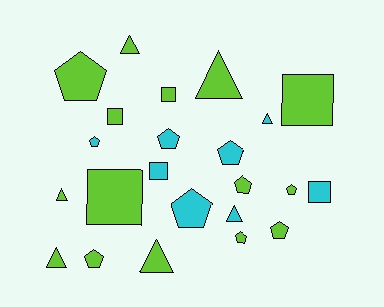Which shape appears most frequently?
Pentagon, with 10 objects.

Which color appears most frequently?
Lime, with 15 objects.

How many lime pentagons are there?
There are 6 lime pentagons.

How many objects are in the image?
There are 23 objects.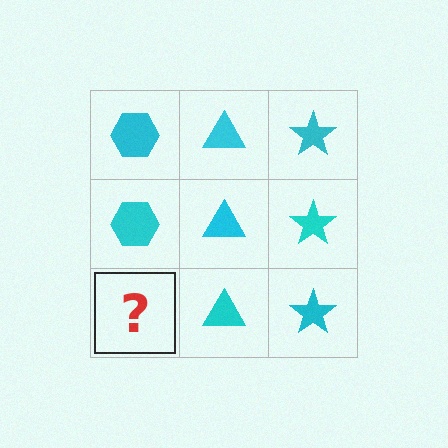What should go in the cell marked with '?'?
The missing cell should contain a cyan hexagon.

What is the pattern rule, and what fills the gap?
The rule is that each column has a consistent shape. The gap should be filled with a cyan hexagon.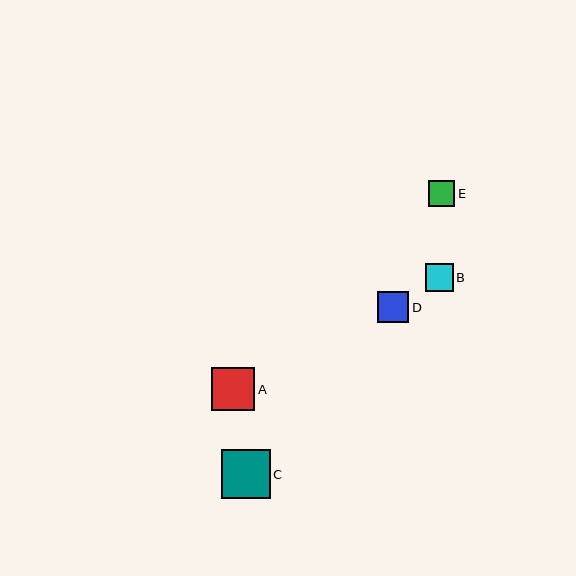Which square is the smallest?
Square E is the smallest with a size of approximately 26 pixels.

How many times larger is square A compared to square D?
Square A is approximately 1.4 times the size of square D.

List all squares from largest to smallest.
From largest to smallest: C, A, D, B, E.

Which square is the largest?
Square C is the largest with a size of approximately 48 pixels.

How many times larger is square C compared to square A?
Square C is approximately 1.1 times the size of square A.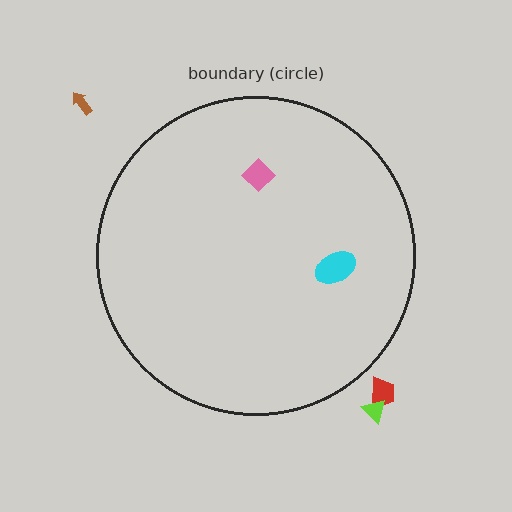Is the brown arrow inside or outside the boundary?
Outside.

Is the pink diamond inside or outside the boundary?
Inside.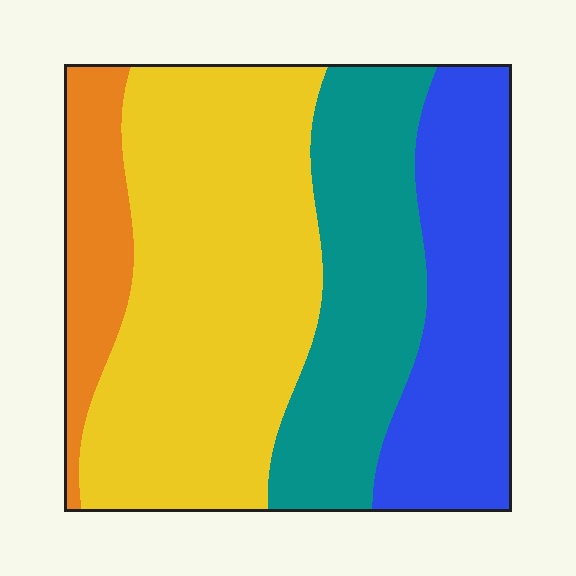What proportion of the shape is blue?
Blue covers around 25% of the shape.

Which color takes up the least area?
Orange, at roughly 10%.